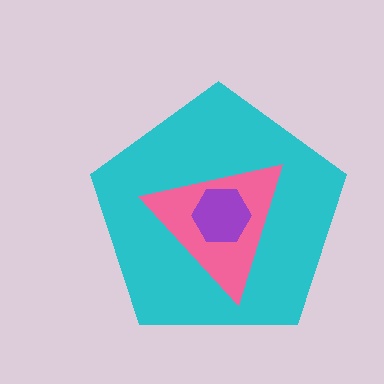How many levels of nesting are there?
3.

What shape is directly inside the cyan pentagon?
The pink triangle.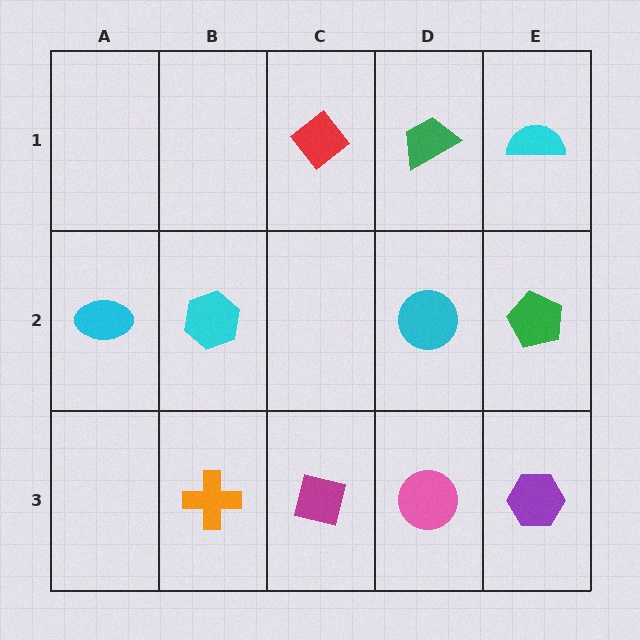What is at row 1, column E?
A cyan semicircle.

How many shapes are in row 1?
3 shapes.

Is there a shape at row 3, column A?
No, that cell is empty.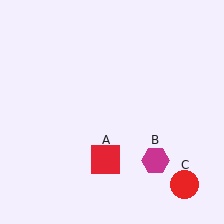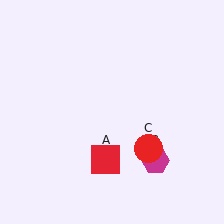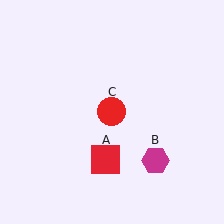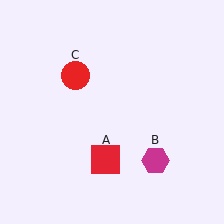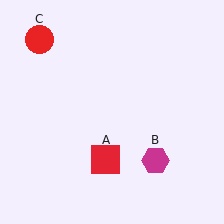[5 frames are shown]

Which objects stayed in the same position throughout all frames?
Red square (object A) and magenta hexagon (object B) remained stationary.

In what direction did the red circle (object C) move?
The red circle (object C) moved up and to the left.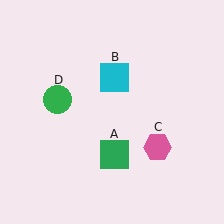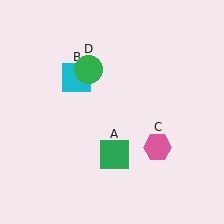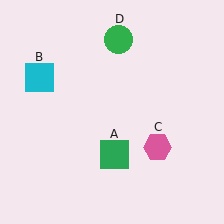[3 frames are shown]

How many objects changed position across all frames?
2 objects changed position: cyan square (object B), green circle (object D).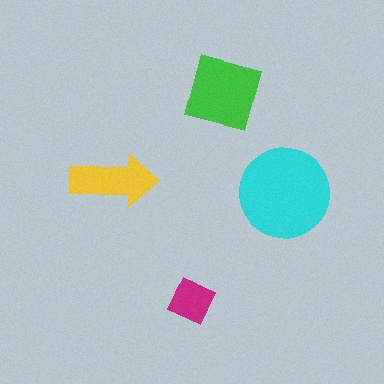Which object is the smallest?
The magenta diamond.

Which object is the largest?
The cyan circle.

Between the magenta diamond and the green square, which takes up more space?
The green square.